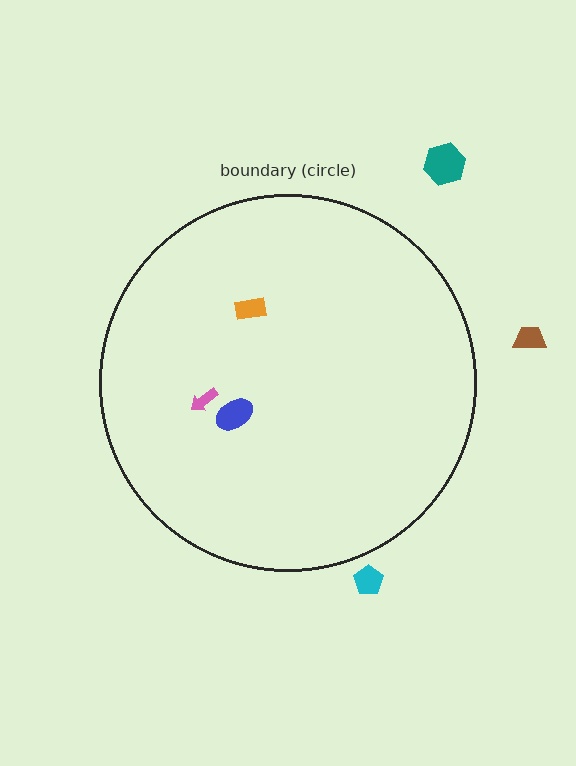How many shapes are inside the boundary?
3 inside, 3 outside.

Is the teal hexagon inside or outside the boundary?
Outside.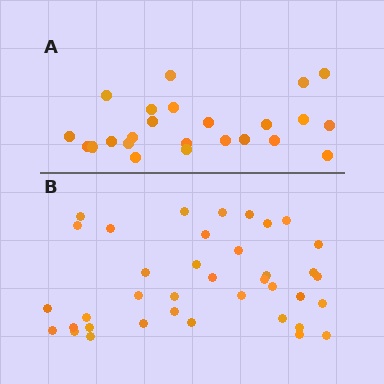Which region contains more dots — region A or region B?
Region B (the bottom region) has more dots.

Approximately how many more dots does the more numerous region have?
Region B has approximately 15 more dots than region A.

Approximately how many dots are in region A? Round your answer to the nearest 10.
About 20 dots. (The exact count is 24, which rounds to 20.)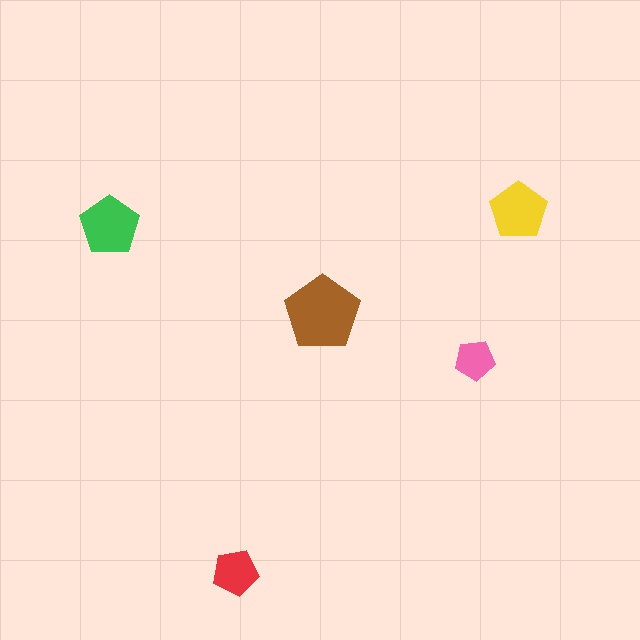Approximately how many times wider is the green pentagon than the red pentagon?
About 1.5 times wider.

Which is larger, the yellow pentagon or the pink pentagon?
The yellow one.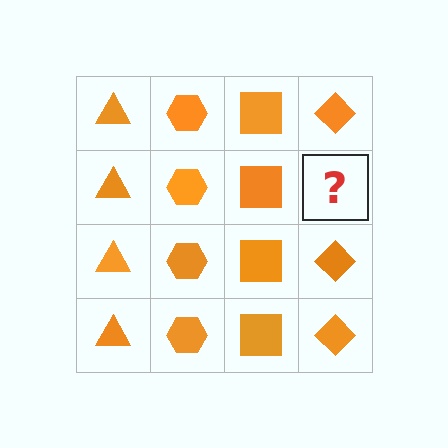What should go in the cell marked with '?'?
The missing cell should contain an orange diamond.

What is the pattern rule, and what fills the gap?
The rule is that each column has a consistent shape. The gap should be filled with an orange diamond.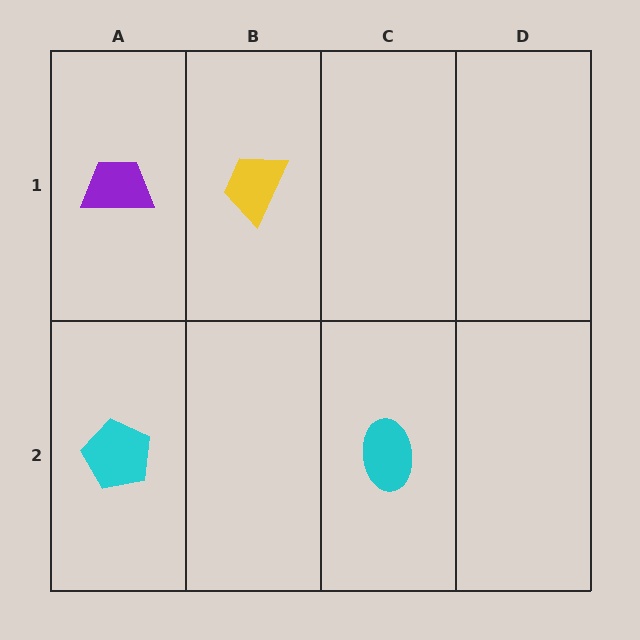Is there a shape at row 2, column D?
No, that cell is empty.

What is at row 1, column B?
A yellow trapezoid.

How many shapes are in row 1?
2 shapes.